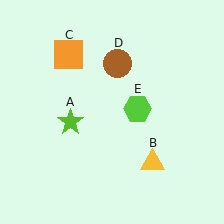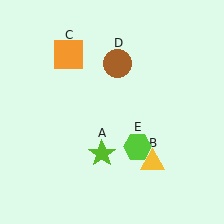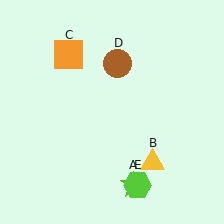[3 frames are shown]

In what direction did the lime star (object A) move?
The lime star (object A) moved down and to the right.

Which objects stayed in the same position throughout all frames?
Yellow triangle (object B) and orange square (object C) and brown circle (object D) remained stationary.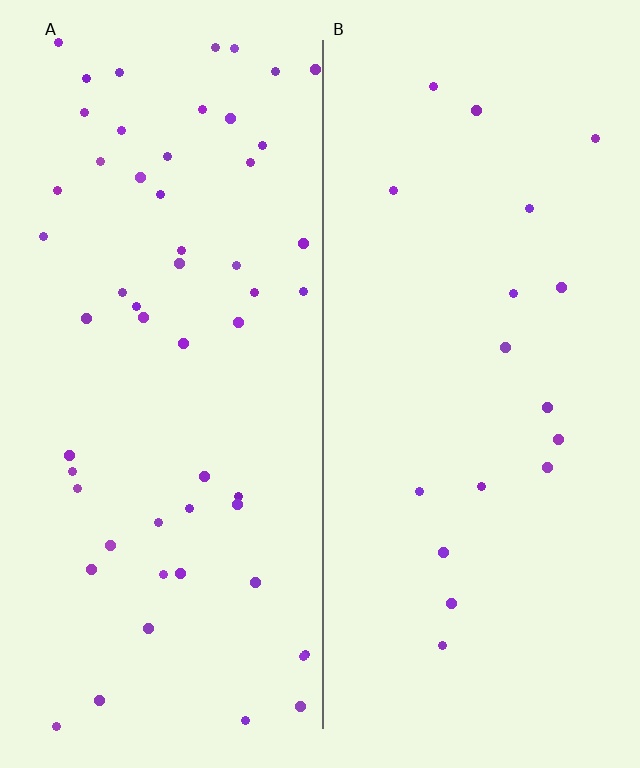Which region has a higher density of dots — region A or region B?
A (the left).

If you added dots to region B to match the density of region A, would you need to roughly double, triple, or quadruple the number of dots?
Approximately triple.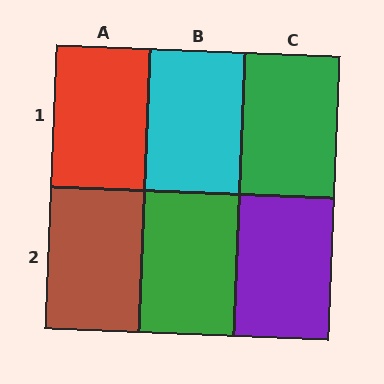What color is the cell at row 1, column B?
Cyan.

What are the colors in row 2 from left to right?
Brown, green, purple.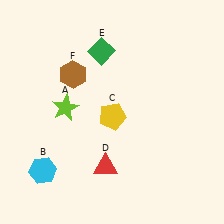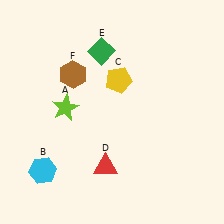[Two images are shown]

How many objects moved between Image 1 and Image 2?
1 object moved between the two images.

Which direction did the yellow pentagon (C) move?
The yellow pentagon (C) moved up.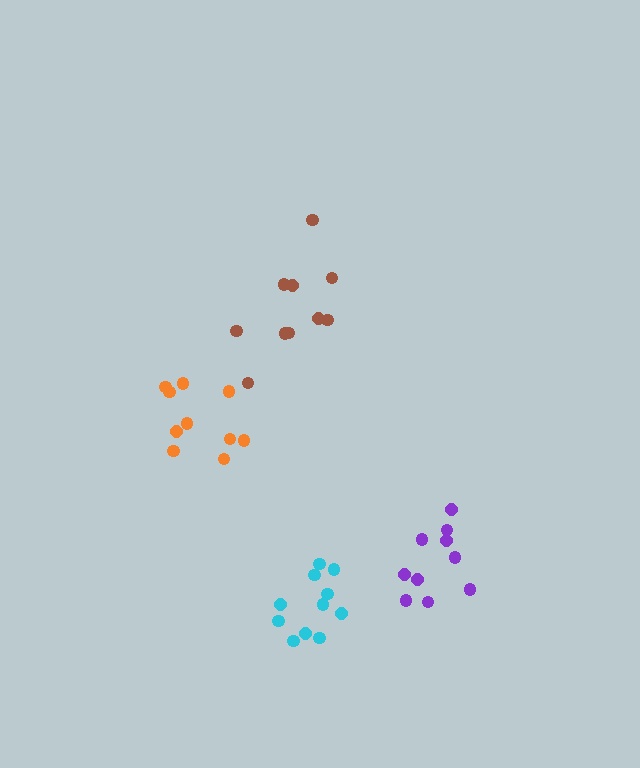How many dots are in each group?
Group 1: 10 dots, Group 2: 11 dots, Group 3: 10 dots, Group 4: 10 dots (41 total).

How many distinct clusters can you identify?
There are 4 distinct clusters.